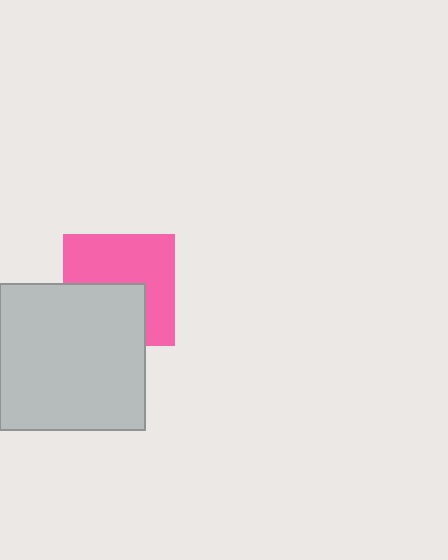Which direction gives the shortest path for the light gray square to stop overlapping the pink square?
Moving down gives the shortest separation.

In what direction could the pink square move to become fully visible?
The pink square could move up. That would shift it out from behind the light gray square entirely.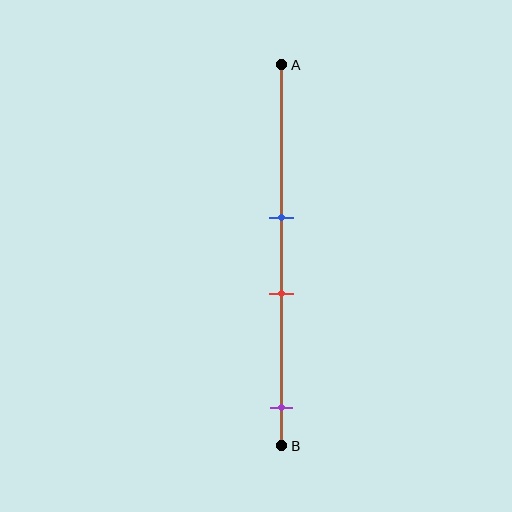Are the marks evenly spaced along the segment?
No, the marks are not evenly spaced.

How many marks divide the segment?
There are 3 marks dividing the segment.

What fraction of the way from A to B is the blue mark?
The blue mark is approximately 40% (0.4) of the way from A to B.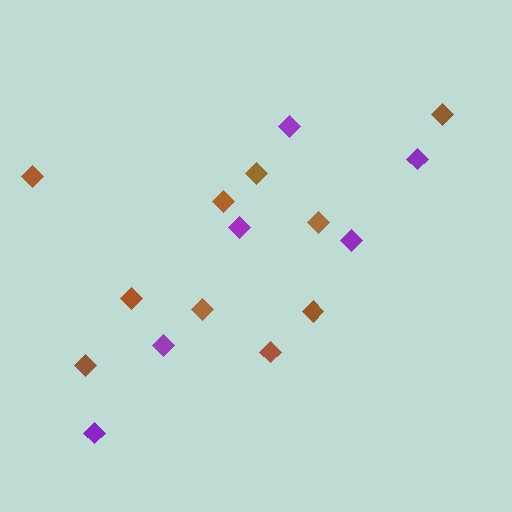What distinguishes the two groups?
There are 2 groups: one group of purple diamonds (6) and one group of brown diamonds (10).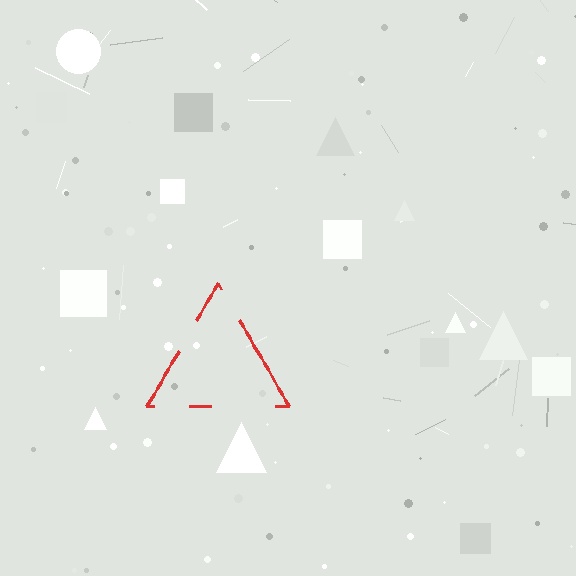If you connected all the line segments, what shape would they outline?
They would outline a triangle.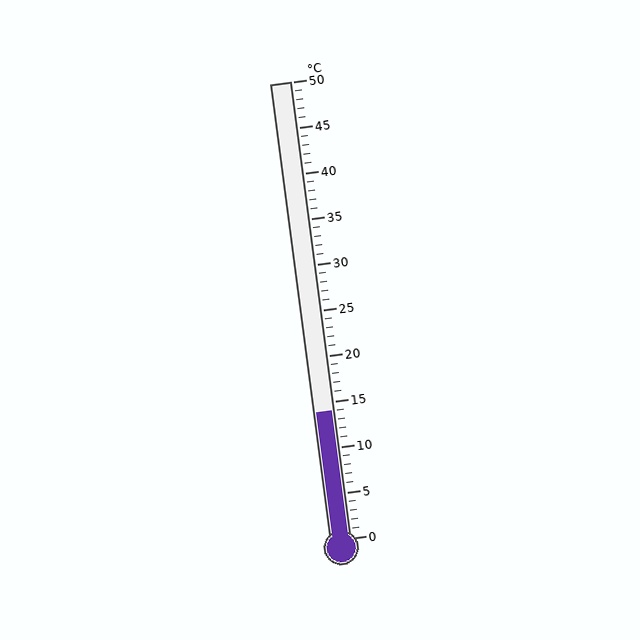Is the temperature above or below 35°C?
The temperature is below 35°C.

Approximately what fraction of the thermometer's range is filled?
The thermometer is filled to approximately 30% of its range.